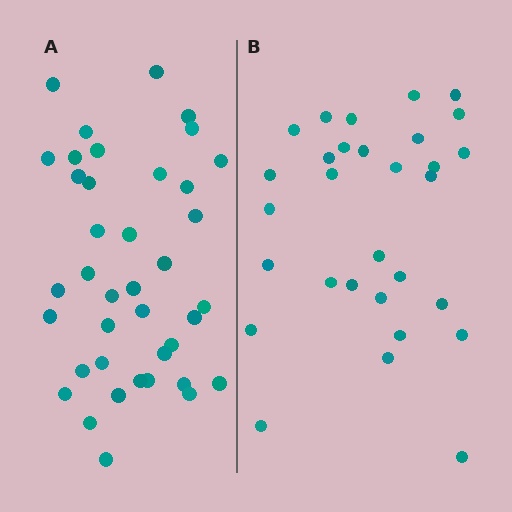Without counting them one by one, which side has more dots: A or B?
Region A (the left region) has more dots.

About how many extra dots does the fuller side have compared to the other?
Region A has roughly 8 or so more dots than region B.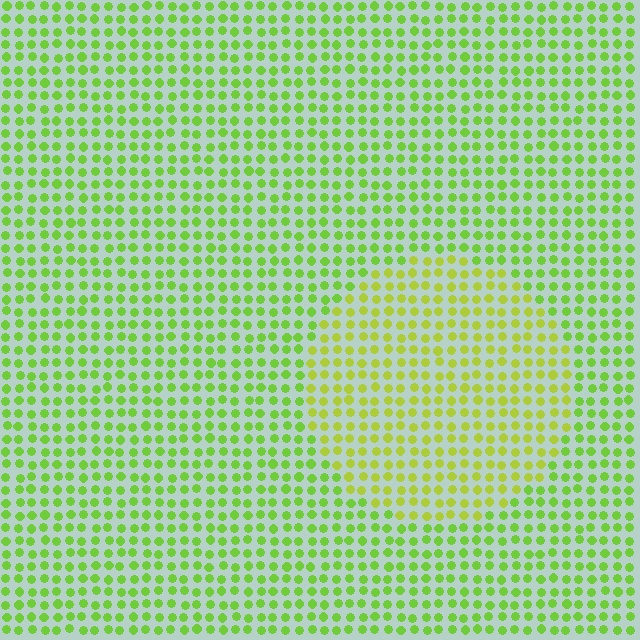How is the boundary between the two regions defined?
The boundary is defined purely by a slight shift in hue (about 25 degrees). Spacing, size, and orientation are identical on both sides.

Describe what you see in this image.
The image is filled with small lime elements in a uniform arrangement. A circle-shaped region is visible where the elements are tinted to a slightly different hue, forming a subtle color boundary.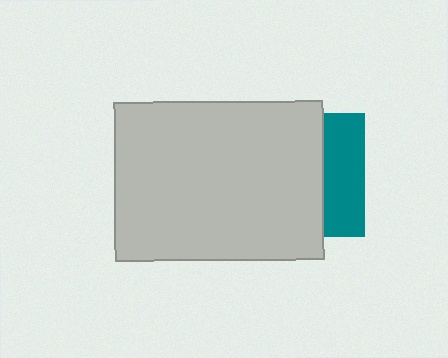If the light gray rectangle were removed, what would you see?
You would see the complete teal square.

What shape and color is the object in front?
The object in front is a light gray rectangle.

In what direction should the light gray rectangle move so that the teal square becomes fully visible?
The light gray rectangle should move left. That is the shortest direction to clear the overlap and leave the teal square fully visible.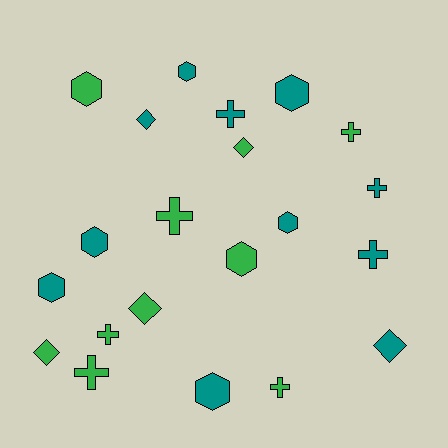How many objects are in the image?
There are 21 objects.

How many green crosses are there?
There are 5 green crosses.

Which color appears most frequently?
Teal, with 11 objects.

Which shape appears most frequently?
Hexagon, with 8 objects.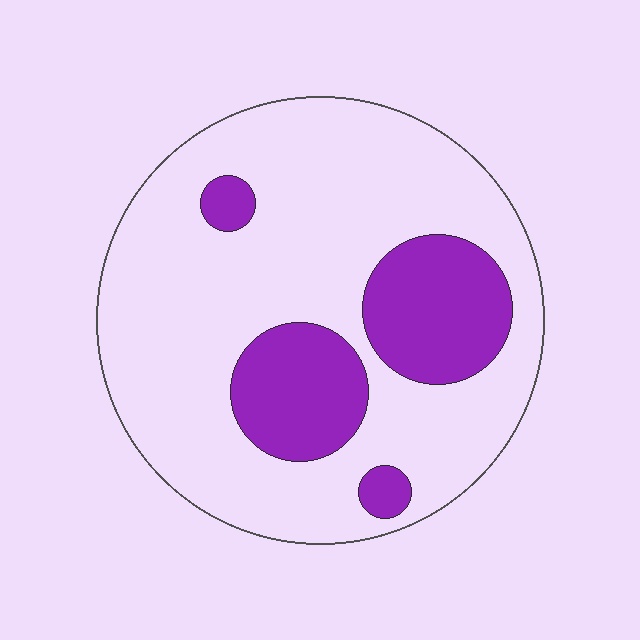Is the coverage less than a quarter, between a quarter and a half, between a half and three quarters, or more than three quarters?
Less than a quarter.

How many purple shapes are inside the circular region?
4.